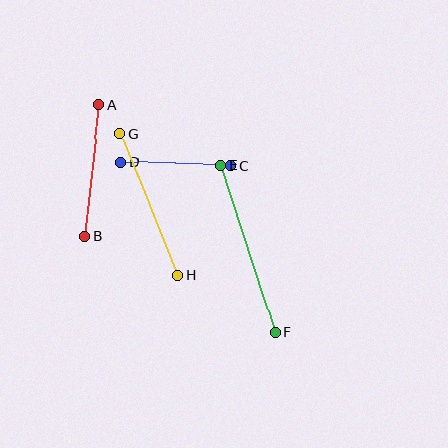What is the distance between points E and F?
The distance is approximately 175 pixels.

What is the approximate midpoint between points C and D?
The midpoint is at approximately (175, 164) pixels.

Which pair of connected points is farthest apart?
Points E and F are farthest apart.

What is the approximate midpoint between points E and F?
The midpoint is at approximately (248, 249) pixels.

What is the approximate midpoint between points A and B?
The midpoint is at approximately (92, 170) pixels.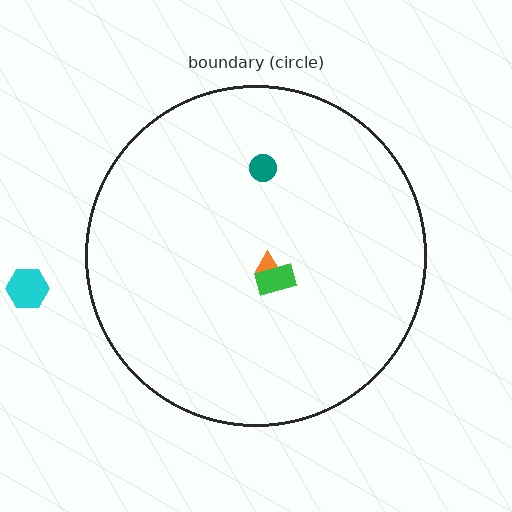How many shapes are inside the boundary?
3 inside, 1 outside.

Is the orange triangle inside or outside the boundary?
Inside.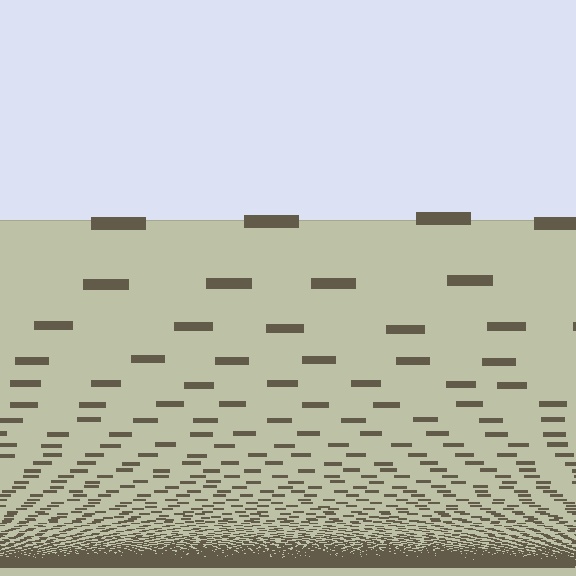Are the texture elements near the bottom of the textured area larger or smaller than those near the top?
Smaller. The gradient is inverted — elements near the bottom are smaller and denser.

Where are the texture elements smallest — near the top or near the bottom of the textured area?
Near the bottom.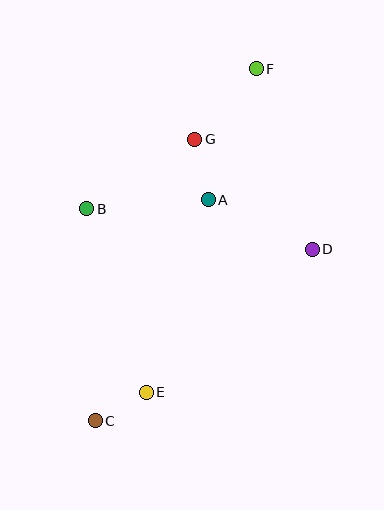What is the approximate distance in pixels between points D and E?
The distance between D and E is approximately 219 pixels.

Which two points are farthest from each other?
Points C and F are farthest from each other.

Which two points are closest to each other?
Points C and E are closest to each other.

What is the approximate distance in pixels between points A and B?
The distance between A and B is approximately 122 pixels.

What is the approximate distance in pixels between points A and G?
The distance between A and G is approximately 62 pixels.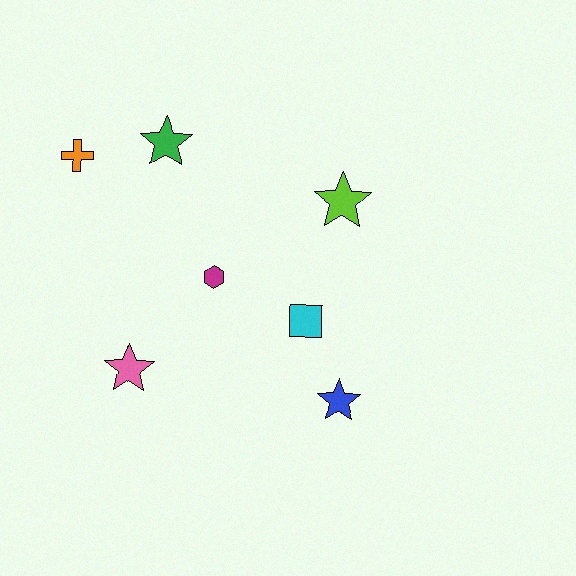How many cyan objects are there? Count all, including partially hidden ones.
There is 1 cyan object.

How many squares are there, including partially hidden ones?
There is 1 square.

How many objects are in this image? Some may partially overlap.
There are 7 objects.